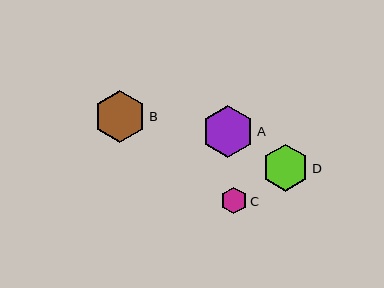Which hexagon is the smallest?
Hexagon C is the smallest with a size of approximately 27 pixels.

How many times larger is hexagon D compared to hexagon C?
Hexagon D is approximately 1.7 times the size of hexagon C.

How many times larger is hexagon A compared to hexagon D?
Hexagon A is approximately 1.1 times the size of hexagon D.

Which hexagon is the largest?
Hexagon B is the largest with a size of approximately 52 pixels.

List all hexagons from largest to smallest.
From largest to smallest: B, A, D, C.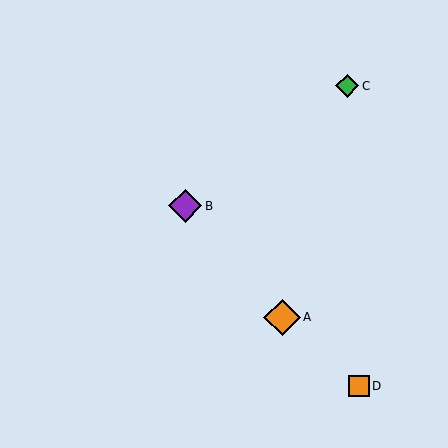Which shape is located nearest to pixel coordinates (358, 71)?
The green diamond (labeled C) at (347, 86) is nearest to that location.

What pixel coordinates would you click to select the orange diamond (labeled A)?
Click at (282, 317) to select the orange diamond A.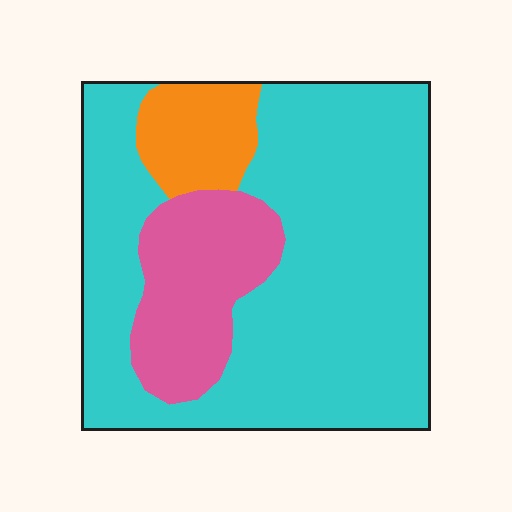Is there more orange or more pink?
Pink.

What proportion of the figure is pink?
Pink covers 18% of the figure.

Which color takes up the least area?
Orange, at roughly 10%.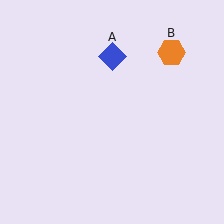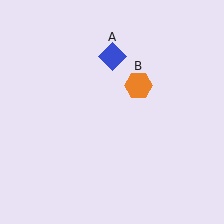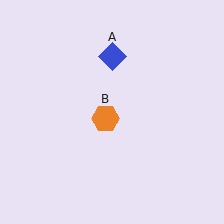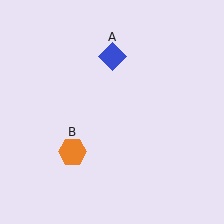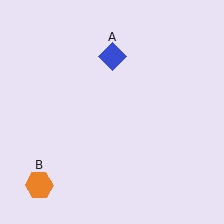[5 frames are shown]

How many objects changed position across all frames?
1 object changed position: orange hexagon (object B).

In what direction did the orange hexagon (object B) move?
The orange hexagon (object B) moved down and to the left.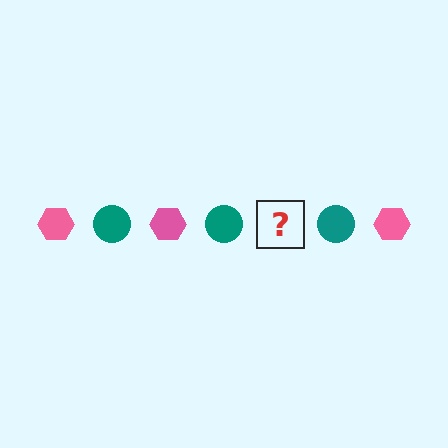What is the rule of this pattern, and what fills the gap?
The rule is that the pattern alternates between pink hexagon and teal circle. The gap should be filled with a pink hexagon.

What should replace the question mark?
The question mark should be replaced with a pink hexagon.